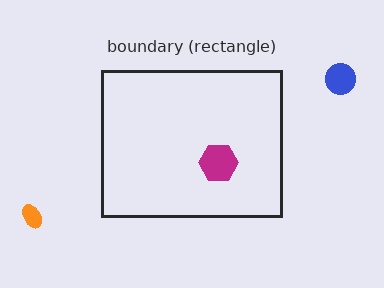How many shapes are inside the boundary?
1 inside, 2 outside.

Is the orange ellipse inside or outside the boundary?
Outside.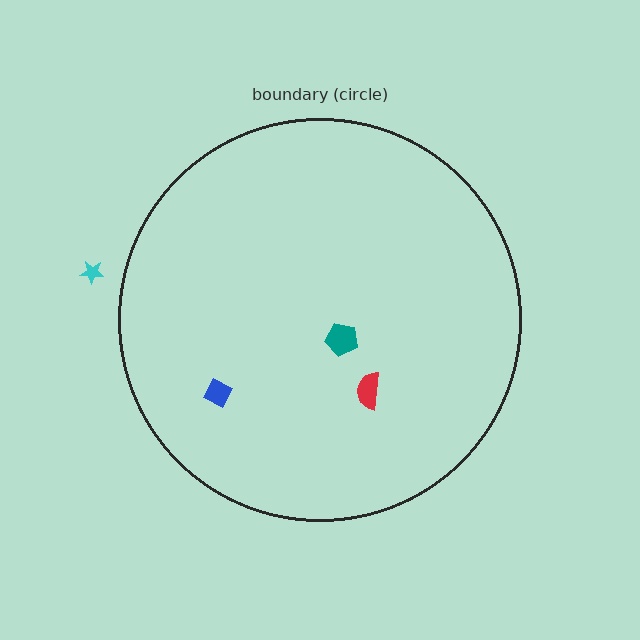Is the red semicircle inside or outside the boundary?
Inside.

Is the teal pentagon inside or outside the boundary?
Inside.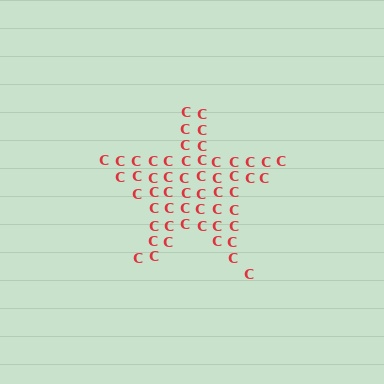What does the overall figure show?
The overall figure shows a star.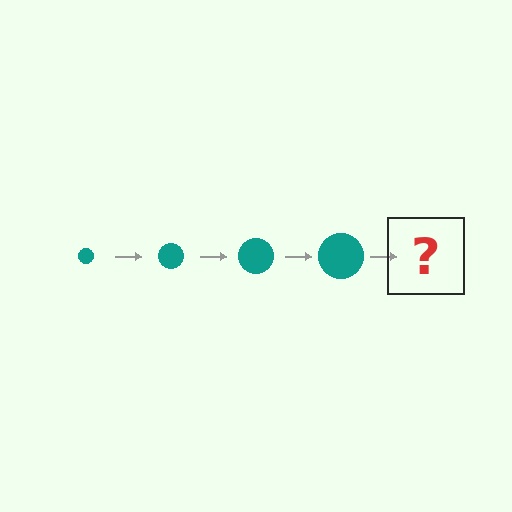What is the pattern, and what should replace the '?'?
The pattern is that the circle gets progressively larger each step. The '?' should be a teal circle, larger than the previous one.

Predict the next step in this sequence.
The next step is a teal circle, larger than the previous one.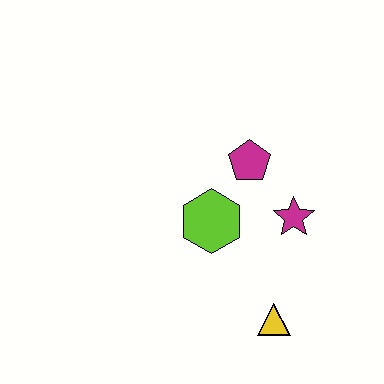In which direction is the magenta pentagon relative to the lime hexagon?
The magenta pentagon is above the lime hexagon.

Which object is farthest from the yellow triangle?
The magenta pentagon is farthest from the yellow triangle.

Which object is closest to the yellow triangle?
The magenta star is closest to the yellow triangle.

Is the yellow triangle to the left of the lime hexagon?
No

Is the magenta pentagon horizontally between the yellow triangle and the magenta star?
No